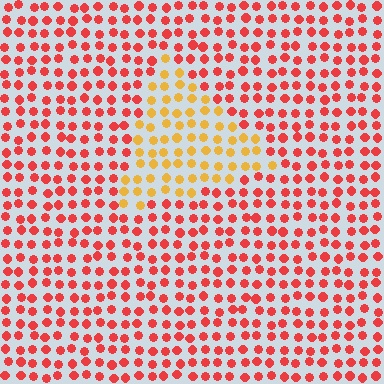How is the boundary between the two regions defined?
The boundary is defined purely by a slight shift in hue (about 43 degrees). Spacing, size, and orientation are identical on both sides.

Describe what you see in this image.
The image is filled with small red elements in a uniform arrangement. A triangle-shaped region is visible where the elements are tinted to a slightly different hue, forming a subtle color boundary.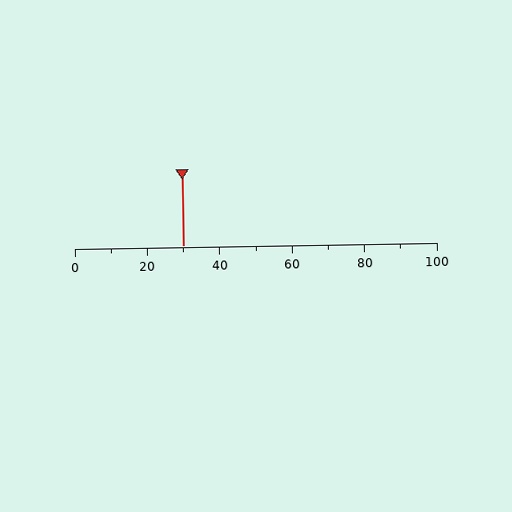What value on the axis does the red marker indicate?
The marker indicates approximately 30.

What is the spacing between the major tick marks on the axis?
The major ticks are spaced 20 apart.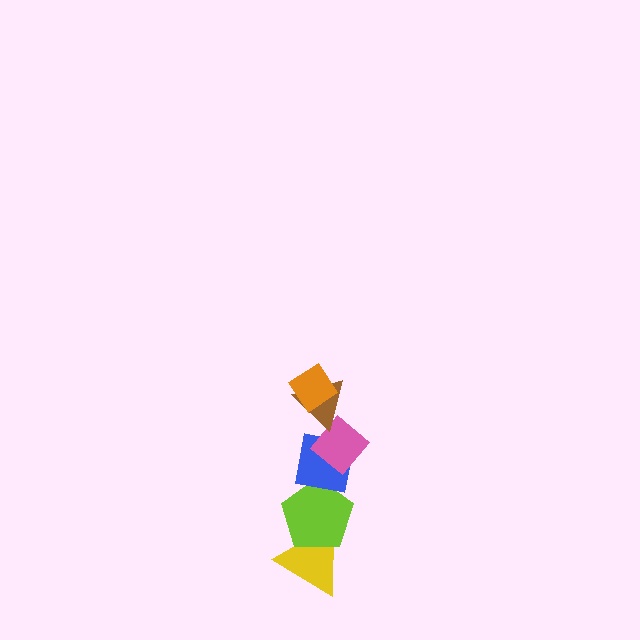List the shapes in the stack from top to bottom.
From top to bottom: the orange diamond, the brown triangle, the pink diamond, the blue square, the lime pentagon, the yellow triangle.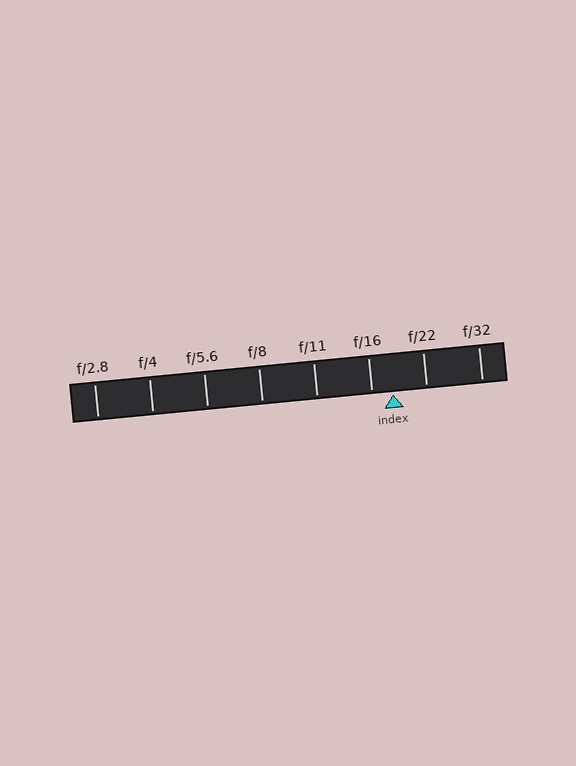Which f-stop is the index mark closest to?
The index mark is closest to f/16.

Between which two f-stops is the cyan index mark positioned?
The index mark is between f/16 and f/22.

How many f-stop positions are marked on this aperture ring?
There are 8 f-stop positions marked.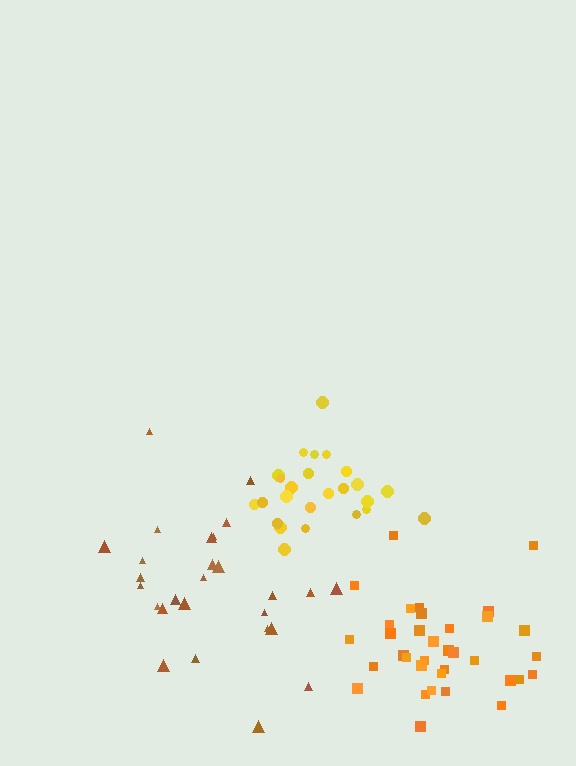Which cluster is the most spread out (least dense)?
Brown.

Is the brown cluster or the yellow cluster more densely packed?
Yellow.